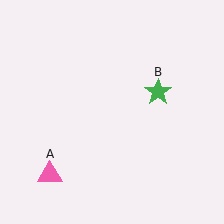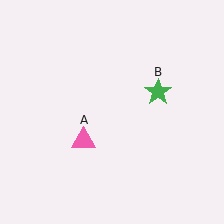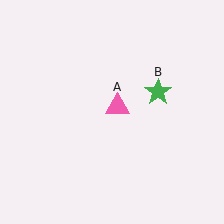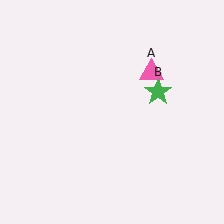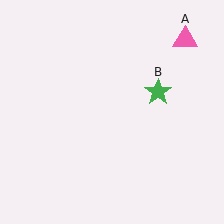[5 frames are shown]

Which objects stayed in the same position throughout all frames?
Green star (object B) remained stationary.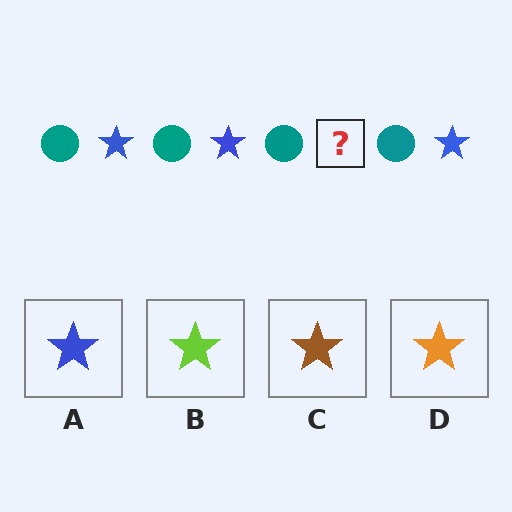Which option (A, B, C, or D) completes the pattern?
A.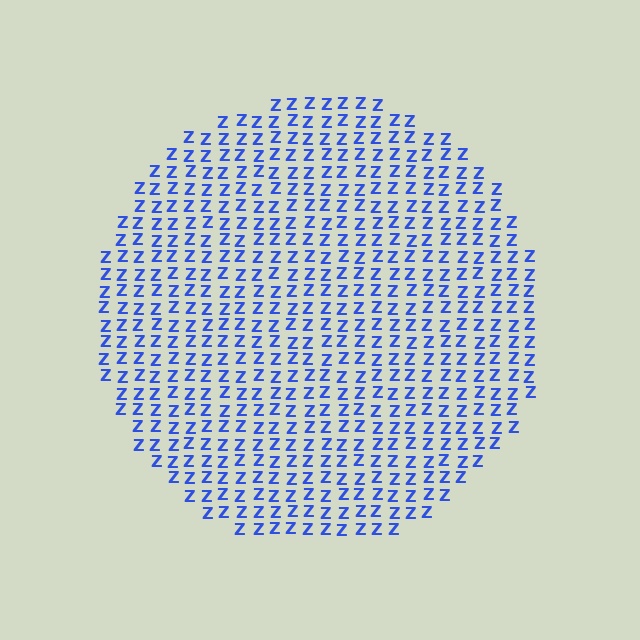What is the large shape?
The large shape is a circle.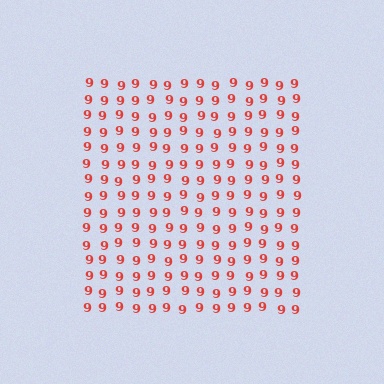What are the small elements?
The small elements are digit 9's.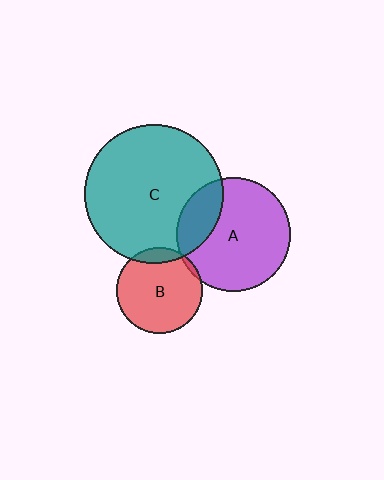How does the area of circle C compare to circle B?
Approximately 2.6 times.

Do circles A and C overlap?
Yes.